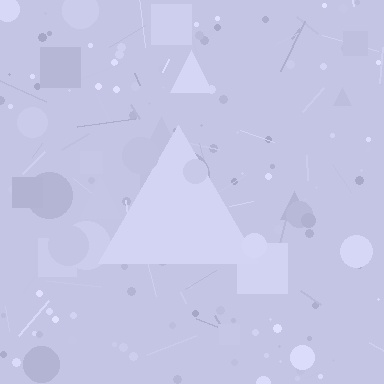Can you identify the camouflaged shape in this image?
The camouflaged shape is a triangle.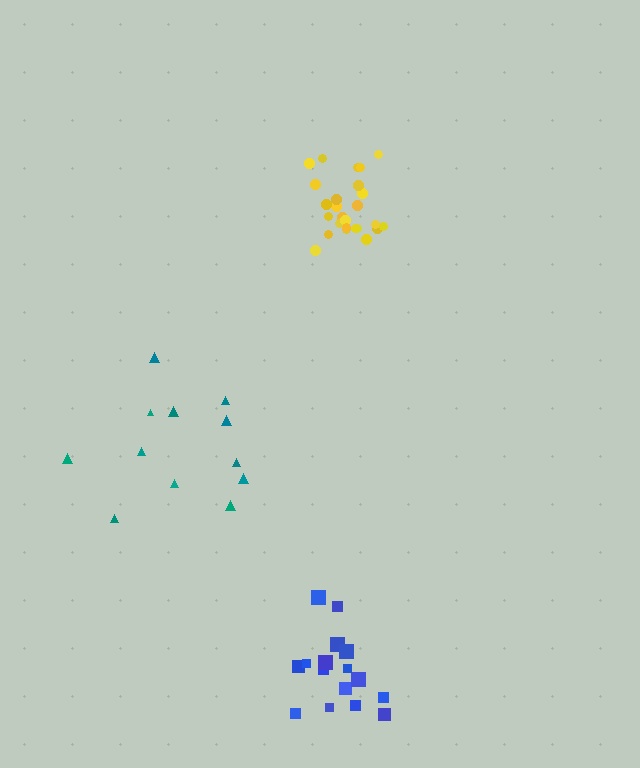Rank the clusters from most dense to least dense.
yellow, blue, teal.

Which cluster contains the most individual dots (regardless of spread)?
Yellow (26).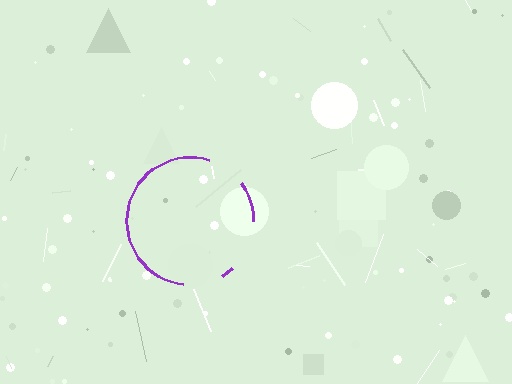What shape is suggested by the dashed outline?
The dashed outline suggests a circle.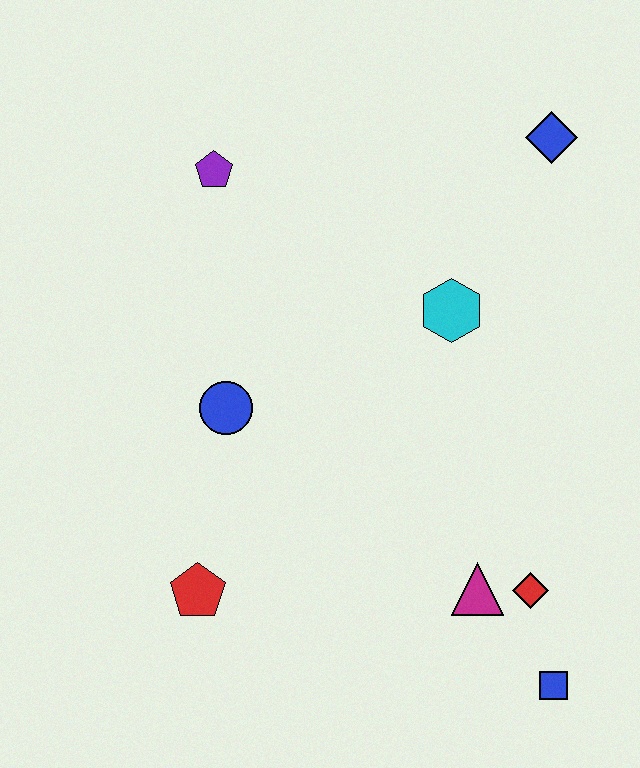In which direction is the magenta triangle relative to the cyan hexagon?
The magenta triangle is below the cyan hexagon.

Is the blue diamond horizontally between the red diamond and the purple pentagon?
No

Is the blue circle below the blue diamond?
Yes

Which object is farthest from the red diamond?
The purple pentagon is farthest from the red diamond.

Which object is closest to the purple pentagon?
The blue circle is closest to the purple pentagon.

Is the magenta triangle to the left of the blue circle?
No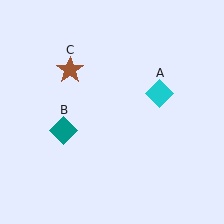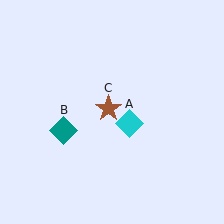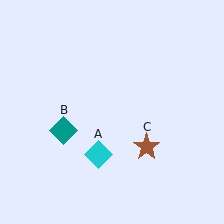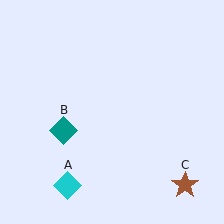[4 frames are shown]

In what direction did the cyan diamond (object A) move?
The cyan diamond (object A) moved down and to the left.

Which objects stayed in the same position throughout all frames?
Teal diamond (object B) remained stationary.